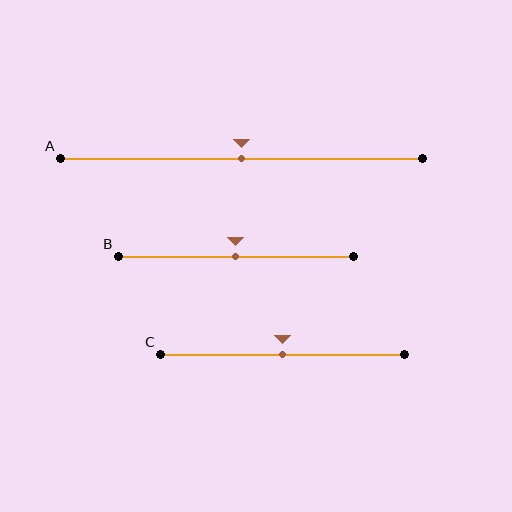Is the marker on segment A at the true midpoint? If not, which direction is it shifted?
Yes, the marker on segment A is at the true midpoint.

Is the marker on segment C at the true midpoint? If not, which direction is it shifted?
Yes, the marker on segment C is at the true midpoint.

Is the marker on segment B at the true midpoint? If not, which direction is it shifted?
Yes, the marker on segment B is at the true midpoint.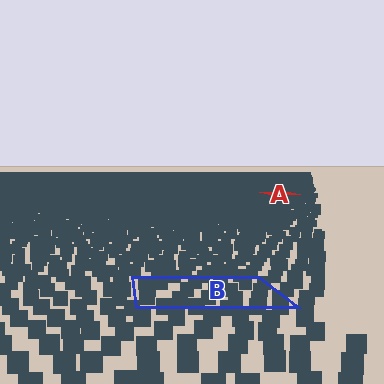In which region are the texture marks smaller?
The texture marks are smaller in region A, because it is farther away.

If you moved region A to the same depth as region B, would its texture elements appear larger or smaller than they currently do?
They would appear larger. At a closer depth, the same texture elements are projected at a bigger on-screen size.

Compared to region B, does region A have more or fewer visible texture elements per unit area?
Region A has more texture elements per unit area — they are packed more densely because it is farther away.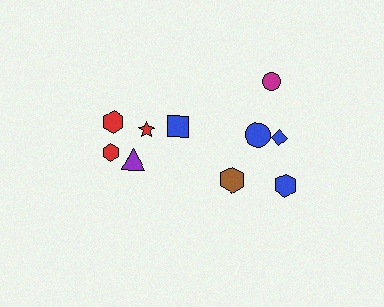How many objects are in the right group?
There are 6 objects.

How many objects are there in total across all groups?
There are 10 objects.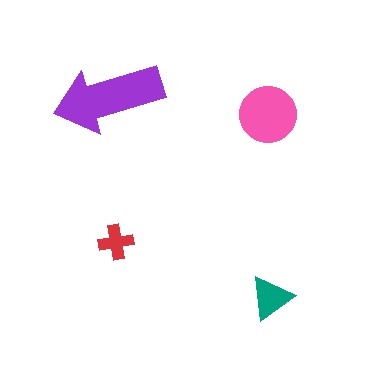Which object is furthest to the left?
The purple arrow is leftmost.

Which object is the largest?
The purple arrow.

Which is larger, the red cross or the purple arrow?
The purple arrow.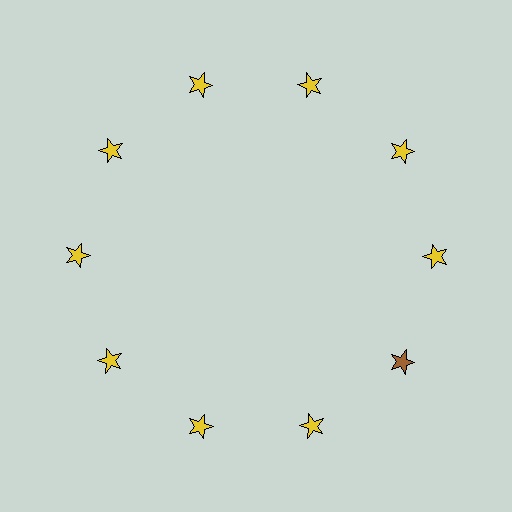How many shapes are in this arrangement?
There are 10 shapes arranged in a ring pattern.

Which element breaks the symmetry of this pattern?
The brown star at roughly the 4 o'clock position breaks the symmetry. All other shapes are yellow stars.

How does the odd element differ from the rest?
It has a different color: brown instead of yellow.